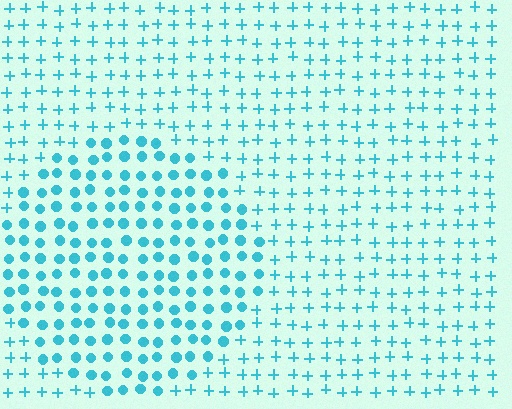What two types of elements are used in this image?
The image uses circles inside the circle region and plus signs outside it.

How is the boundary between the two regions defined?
The boundary is defined by a change in element shape: circles inside vs. plus signs outside. All elements share the same color and spacing.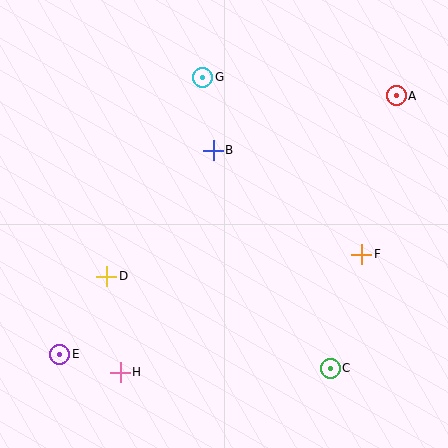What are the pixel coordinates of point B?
Point B is at (213, 150).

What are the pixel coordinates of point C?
Point C is at (330, 368).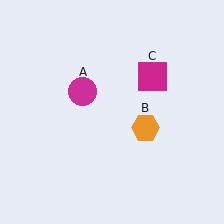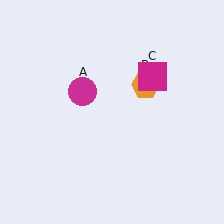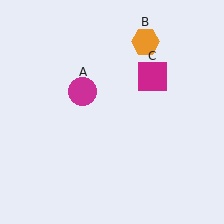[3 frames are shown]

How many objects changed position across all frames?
1 object changed position: orange hexagon (object B).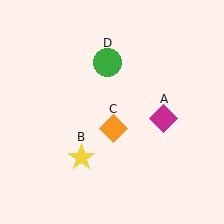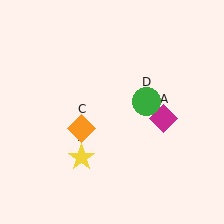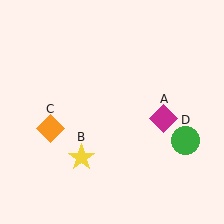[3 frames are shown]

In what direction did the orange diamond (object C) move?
The orange diamond (object C) moved left.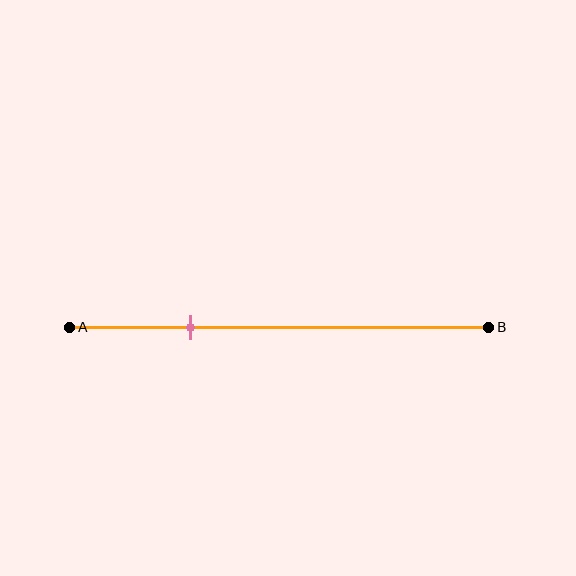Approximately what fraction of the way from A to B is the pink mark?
The pink mark is approximately 30% of the way from A to B.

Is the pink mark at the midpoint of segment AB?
No, the mark is at about 30% from A, not at the 50% midpoint.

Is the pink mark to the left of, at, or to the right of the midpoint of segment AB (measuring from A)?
The pink mark is to the left of the midpoint of segment AB.